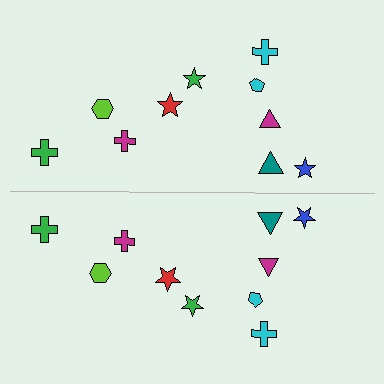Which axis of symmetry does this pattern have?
The pattern has a horizontal axis of symmetry running through the center of the image.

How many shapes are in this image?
There are 20 shapes in this image.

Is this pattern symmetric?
Yes, this pattern has bilateral (reflection) symmetry.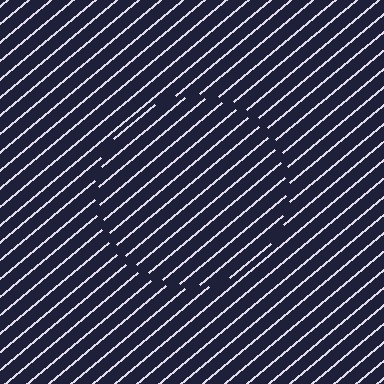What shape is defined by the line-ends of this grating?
An illusory circle. The interior of the shape contains the same grating, shifted by half a period — the contour is defined by the phase discontinuity where line-ends from the inner and outer gratings abut.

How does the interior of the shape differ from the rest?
The interior of the shape contains the same grating, shifted by half a period — the contour is defined by the phase discontinuity where line-ends from the inner and outer gratings abut.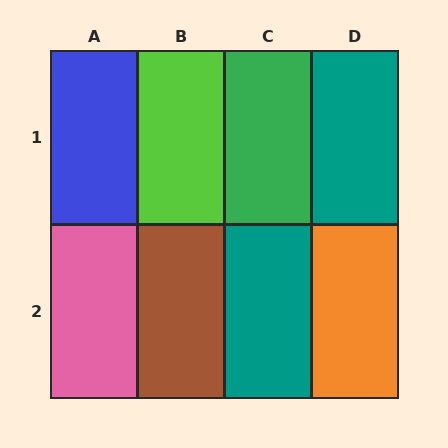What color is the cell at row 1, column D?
Teal.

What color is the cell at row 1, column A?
Blue.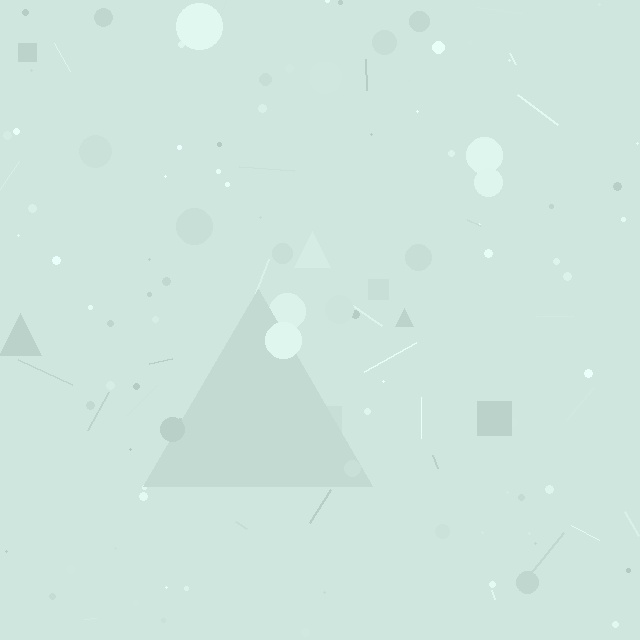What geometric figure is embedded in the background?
A triangle is embedded in the background.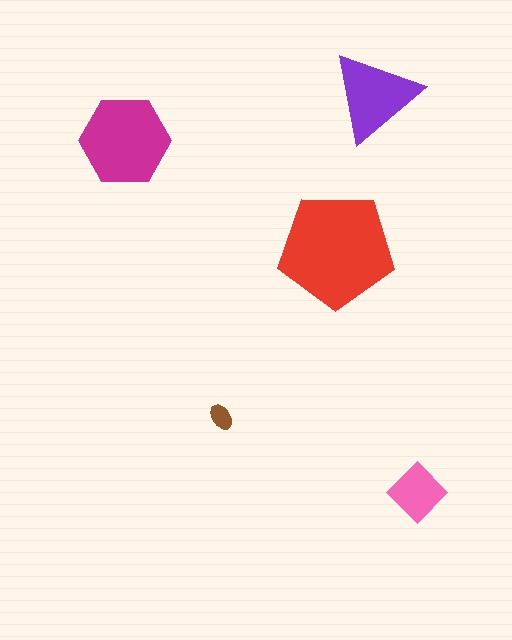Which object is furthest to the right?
The pink diamond is rightmost.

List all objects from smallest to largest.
The brown ellipse, the pink diamond, the purple triangle, the magenta hexagon, the red pentagon.